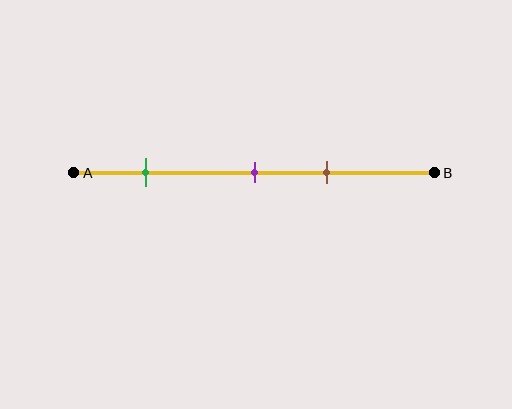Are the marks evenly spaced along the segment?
No, the marks are not evenly spaced.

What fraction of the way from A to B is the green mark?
The green mark is approximately 20% (0.2) of the way from A to B.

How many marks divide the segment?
There are 3 marks dividing the segment.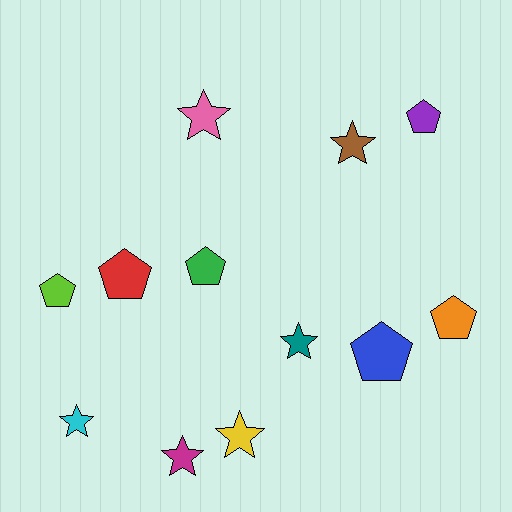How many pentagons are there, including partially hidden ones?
There are 6 pentagons.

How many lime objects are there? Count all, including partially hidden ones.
There is 1 lime object.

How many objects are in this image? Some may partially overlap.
There are 12 objects.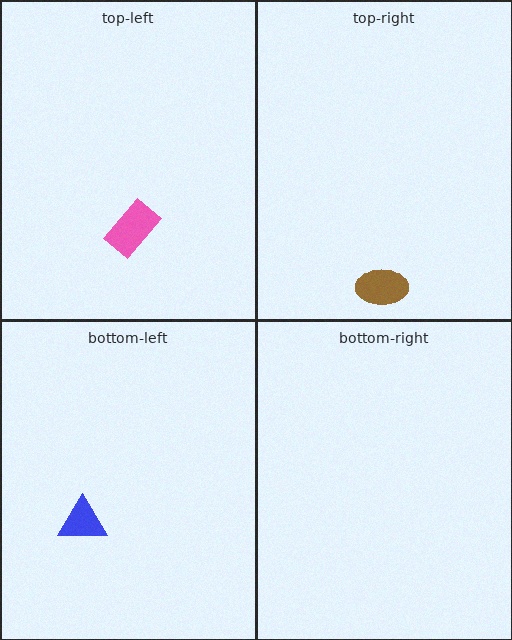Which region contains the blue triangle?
The bottom-left region.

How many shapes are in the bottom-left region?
1.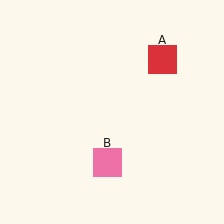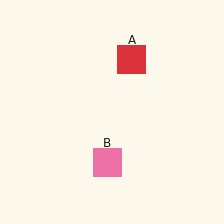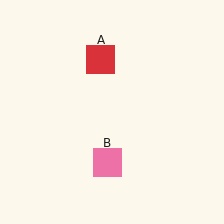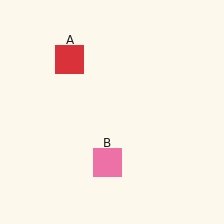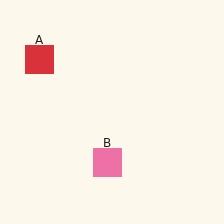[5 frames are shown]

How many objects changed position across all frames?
1 object changed position: red square (object A).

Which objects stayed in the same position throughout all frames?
Pink square (object B) remained stationary.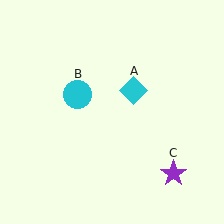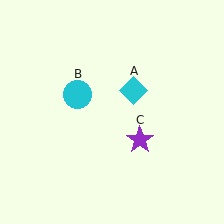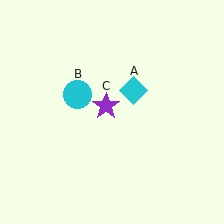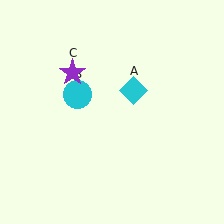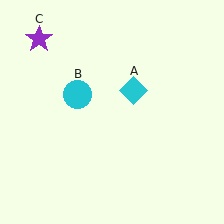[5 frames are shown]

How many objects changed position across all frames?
1 object changed position: purple star (object C).